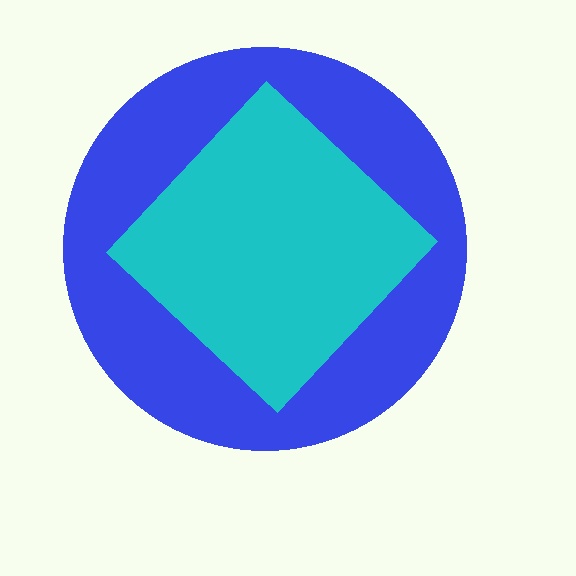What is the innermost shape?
The cyan diamond.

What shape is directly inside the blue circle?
The cyan diamond.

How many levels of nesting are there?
2.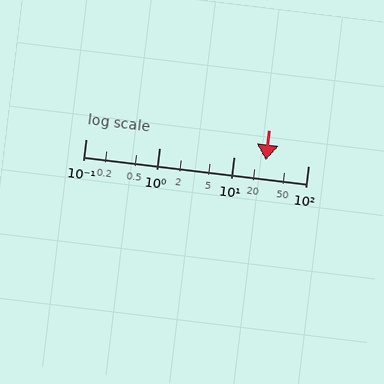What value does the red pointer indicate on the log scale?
The pointer indicates approximately 27.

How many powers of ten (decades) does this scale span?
The scale spans 3 decades, from 0.1 to 100.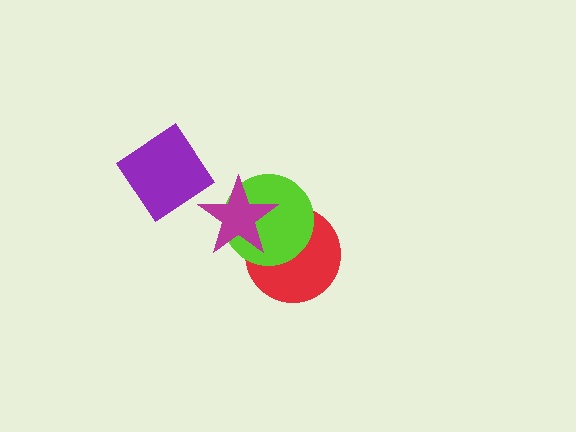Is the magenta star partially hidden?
No, no other shape covers it.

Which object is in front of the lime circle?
The magenta star is in front of the lime circle.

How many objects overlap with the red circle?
2 objects overlap with the red circle.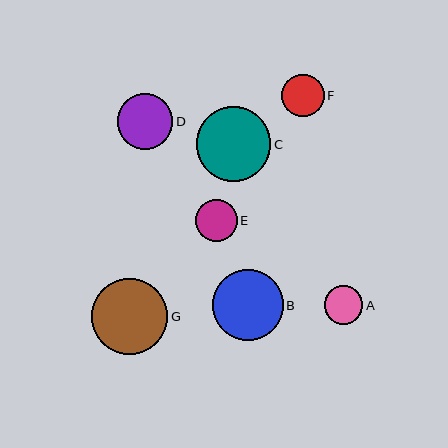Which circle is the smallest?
Circle A is the smallest with a size of approximately 39 pixels.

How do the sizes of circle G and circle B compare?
Circle G and circle B are approximately the same size.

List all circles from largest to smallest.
From largest to smallest: G, C, B, D, F, E, A.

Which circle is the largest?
Circle G is the largest with a size of approximately 76 pixels.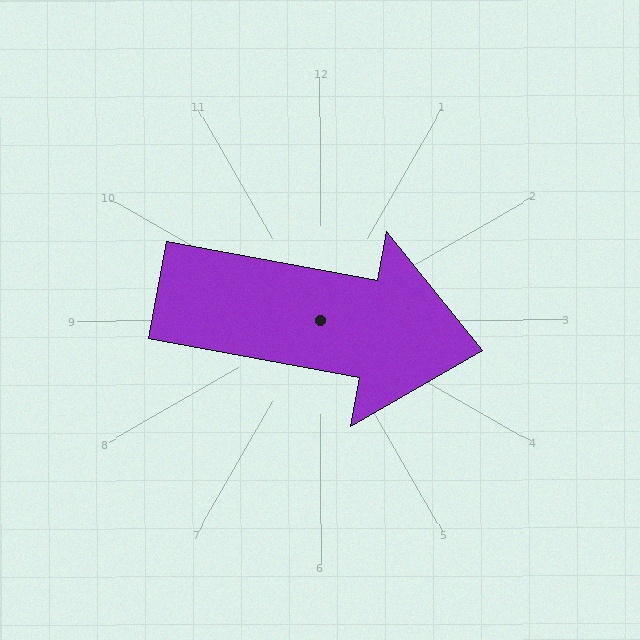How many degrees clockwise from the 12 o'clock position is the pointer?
Approximately 101 degrees.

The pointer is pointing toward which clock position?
Roughly 3 o'clock.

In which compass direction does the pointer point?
East.